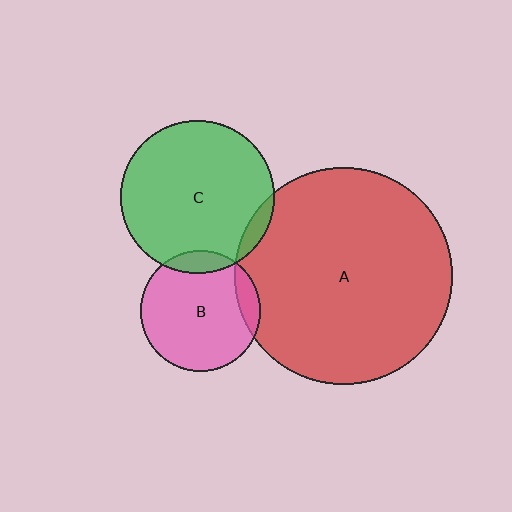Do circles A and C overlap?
Yes.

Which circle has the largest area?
Circle A (red).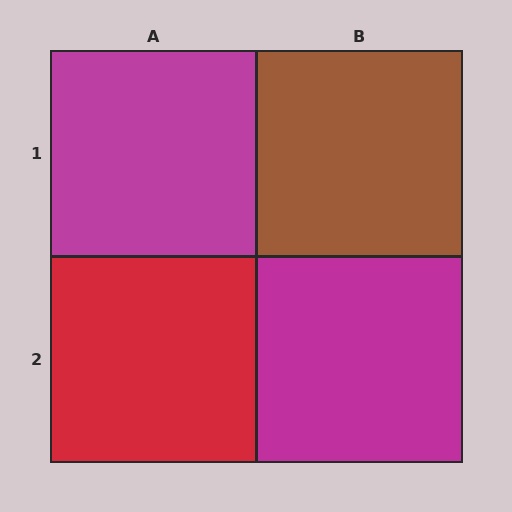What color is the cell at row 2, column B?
Magenta.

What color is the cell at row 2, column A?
Red.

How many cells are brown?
1 cell is brown.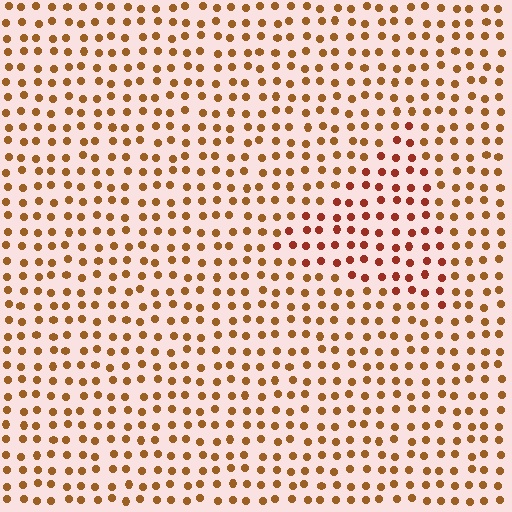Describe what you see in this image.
The image is filled with small brown elements in a uniform arrangement. A triangle-shaped region is visible where the elements are tinted to a slightly different hue, forming a subtle color boundary.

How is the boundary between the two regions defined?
The boundary is defined purely by a slight shift in hue (about 25 degrees). Spacing, size, and orientation are identical on both sides.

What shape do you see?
I see a triangle.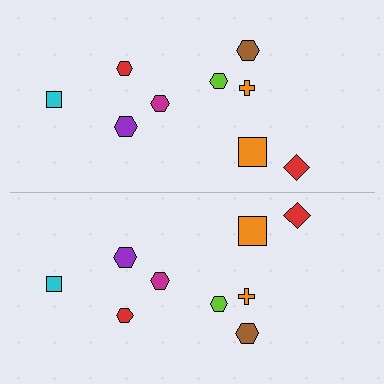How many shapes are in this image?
There are 18 shapes in this image.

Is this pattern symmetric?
Yes, this pattern has bilateral (reflection) symmetry.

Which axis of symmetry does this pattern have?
The pattern has a horizontal axis of symmetry running through the center of the image.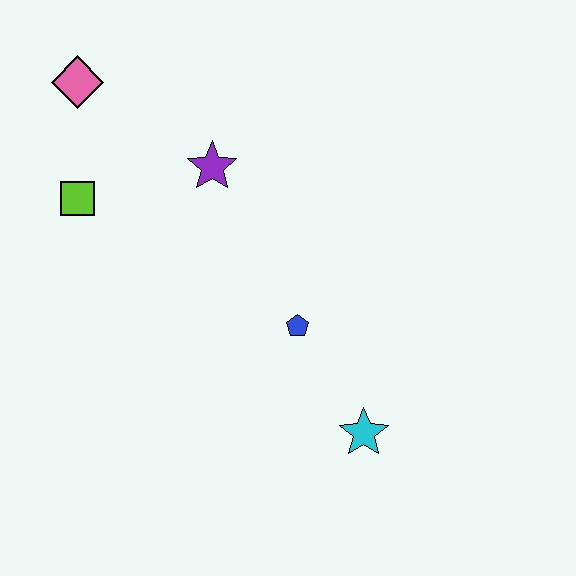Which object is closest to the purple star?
The lime square is closest to the purple star.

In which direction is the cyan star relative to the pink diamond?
The cyan star is below the pink diamond.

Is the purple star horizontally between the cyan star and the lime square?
Yes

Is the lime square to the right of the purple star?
No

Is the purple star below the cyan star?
No